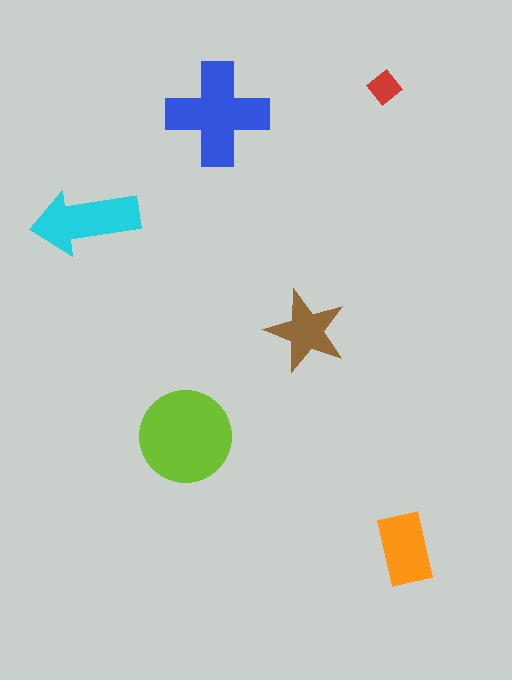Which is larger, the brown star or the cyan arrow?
The cyan arrow.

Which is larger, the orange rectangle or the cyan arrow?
The cyan arrow.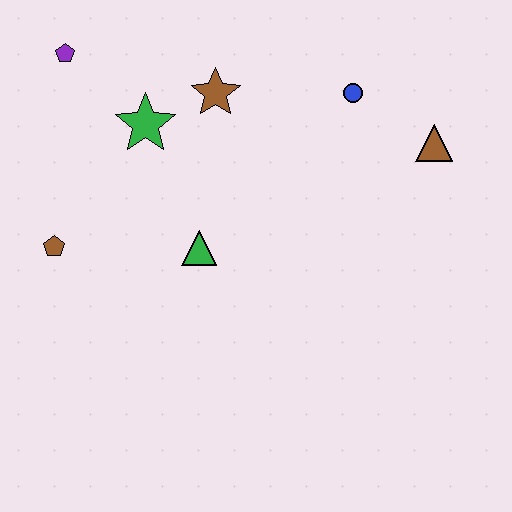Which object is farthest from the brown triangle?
The brown pentagon is farthest from the brown triangle.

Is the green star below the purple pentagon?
Yes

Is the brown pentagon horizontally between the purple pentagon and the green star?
No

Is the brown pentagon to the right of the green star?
No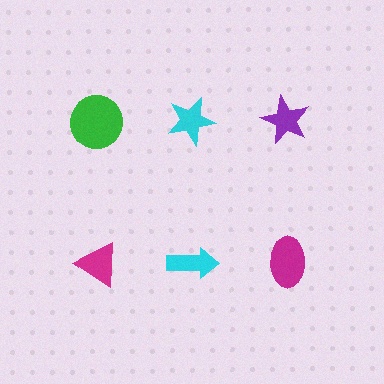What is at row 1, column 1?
A green circle.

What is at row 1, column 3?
A purple star.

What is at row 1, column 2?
A cyan star.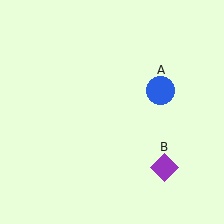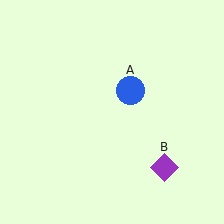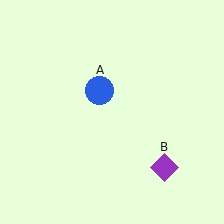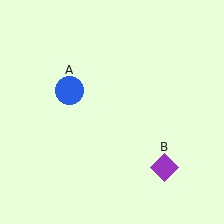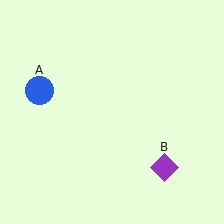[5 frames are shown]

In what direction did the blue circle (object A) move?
The blue circle (object A) moved left.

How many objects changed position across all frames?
1 object changed position: blue circle (object A).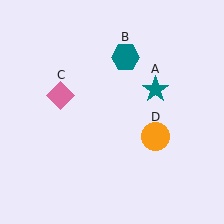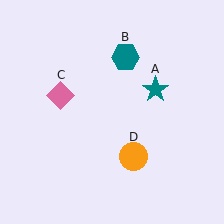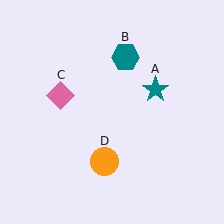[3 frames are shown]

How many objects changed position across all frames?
1 object changed position: orange circle (object D).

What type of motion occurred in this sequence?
The orange circle (object D) rotated clockwise around the center of the scene.